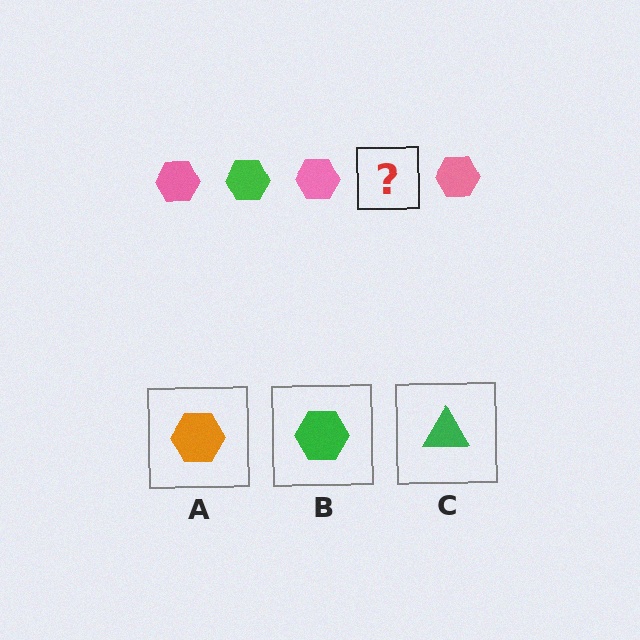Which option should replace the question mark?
Option B.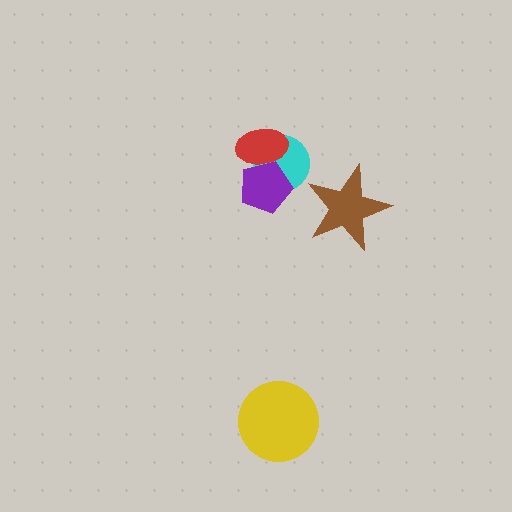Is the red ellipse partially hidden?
Yes, it is partially covered by another shape.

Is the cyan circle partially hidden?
Yes, it is partially covered by another shape.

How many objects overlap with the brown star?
0 objects overlap with the brown star.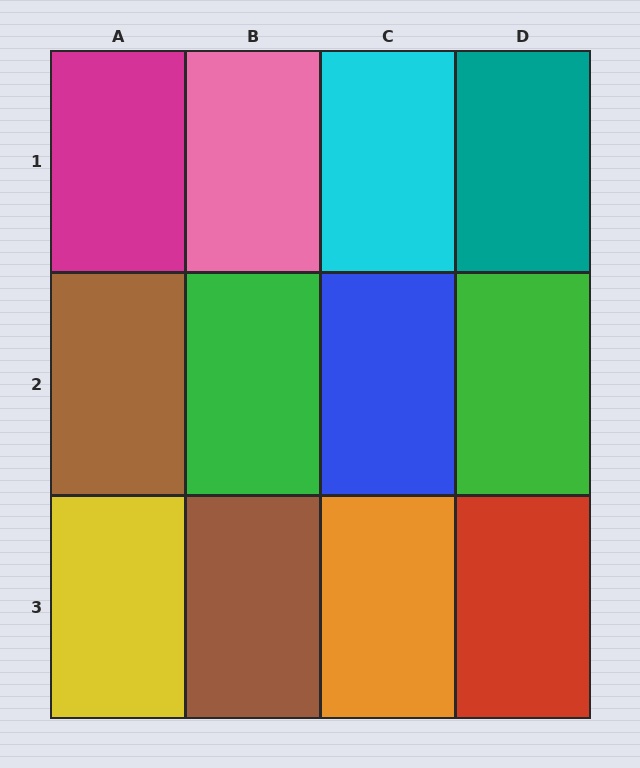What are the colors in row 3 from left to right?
Yellow, brown, orange, red.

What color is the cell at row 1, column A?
Magenta.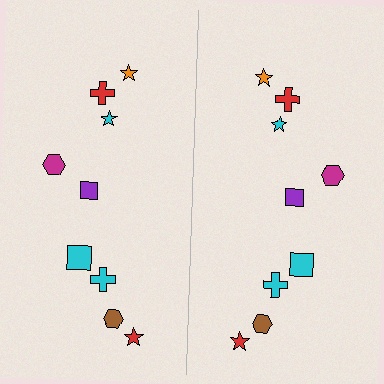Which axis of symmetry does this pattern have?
The pattern has a vertical axis of symmetry running through the center of the image.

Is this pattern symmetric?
Yes, this pattern has bilateral (reflection) symmetry.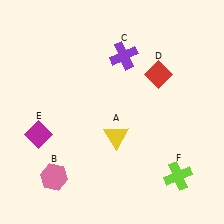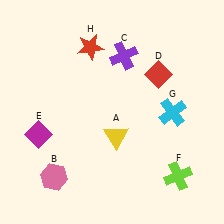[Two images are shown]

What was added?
A cyan cross (G), a red star (H) were added in Image 2.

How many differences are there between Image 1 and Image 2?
There are 2 differences between the two images.